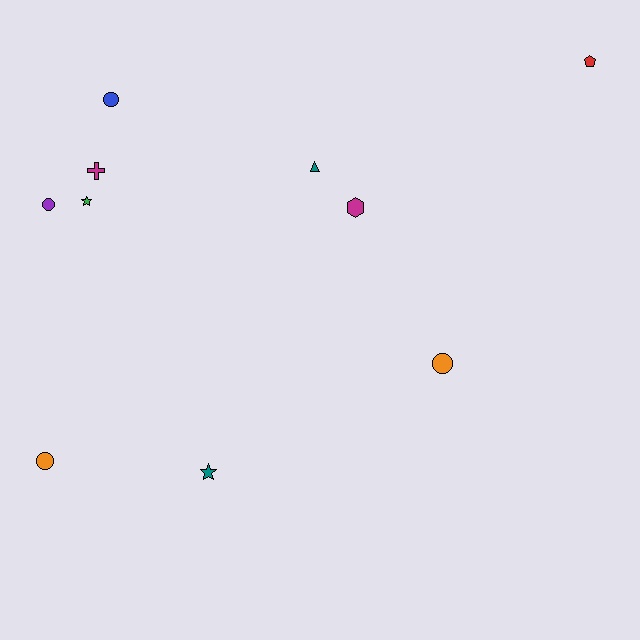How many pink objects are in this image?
There are no pink objects.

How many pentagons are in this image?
There is 1 pentagon.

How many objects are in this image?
There are 10 objects.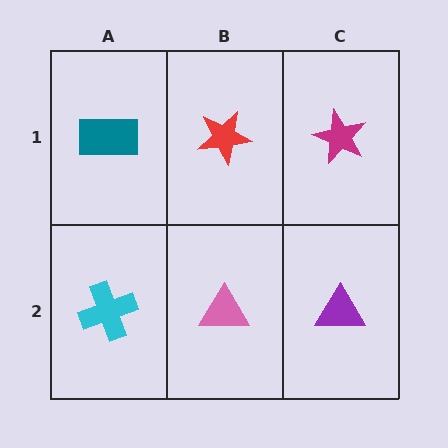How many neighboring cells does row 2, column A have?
2.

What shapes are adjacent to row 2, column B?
A red star (row 1, column B), a cyan cross (row 2, column A), a purple triangle (row 2, column C).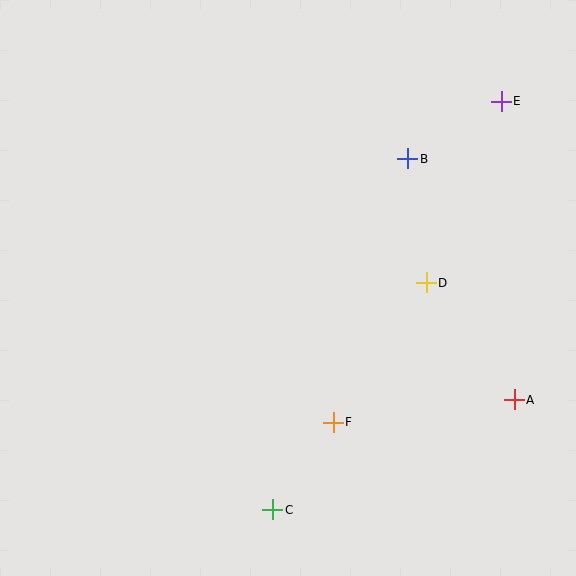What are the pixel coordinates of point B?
Point B is at (408, 159).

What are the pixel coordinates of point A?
Point A is at (514, 400).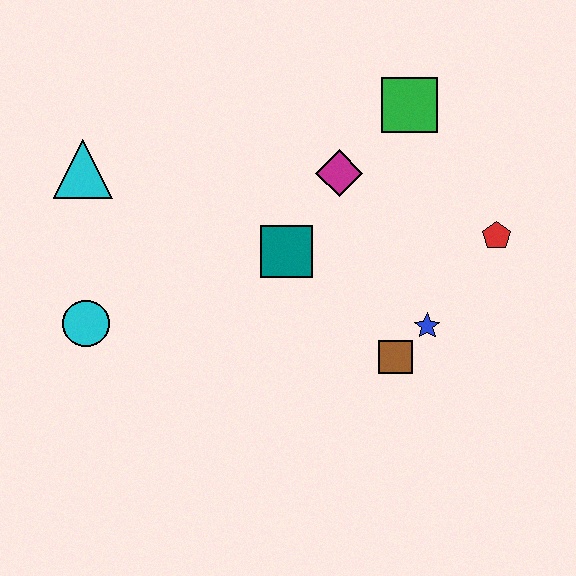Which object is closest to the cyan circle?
The cyan triangle is closest to the cyan circle.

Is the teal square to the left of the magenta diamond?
Yes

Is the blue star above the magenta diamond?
No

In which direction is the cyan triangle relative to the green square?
The cyan triangle is to the left of the green square.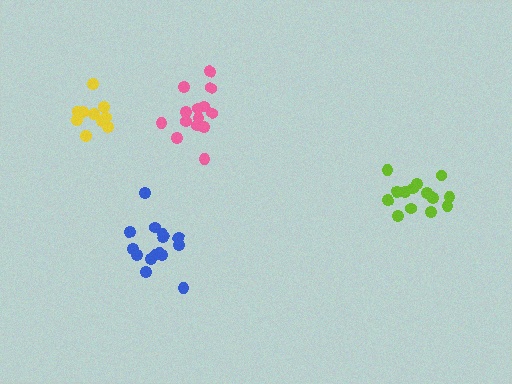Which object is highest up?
The pink cluster is topmost.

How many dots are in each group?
Group 1: 14 dots, Group 2: 15 dots, Group 3: 15 dots, Group 4: 10 dots (54 total).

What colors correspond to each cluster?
The clusters are colored: pink, blue, lime, yellow.